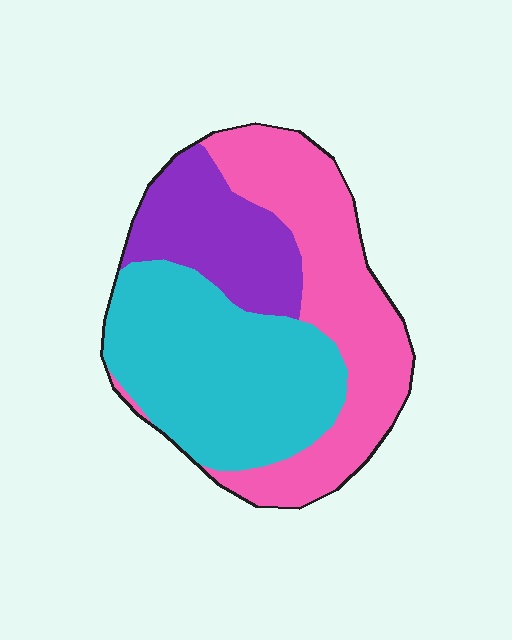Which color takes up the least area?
Purple, at roughly 20%.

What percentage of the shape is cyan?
Cyan takes up about two fifths (2/5) of the shape.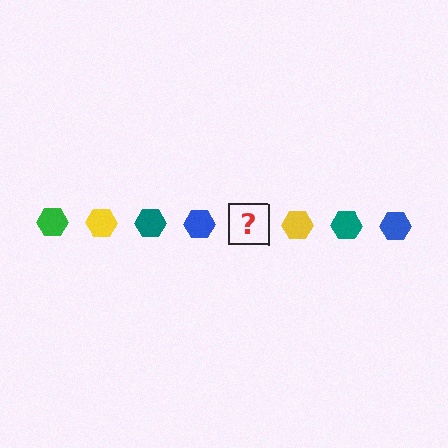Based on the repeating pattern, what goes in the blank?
The blank should be a green hexagon.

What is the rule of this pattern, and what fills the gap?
The rule is that the pattern cycles through green, yellow, teal, blue hexagons. The gap should be filled with a green hexagon.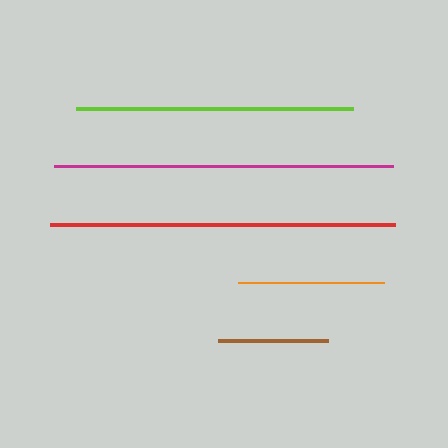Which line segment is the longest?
The red line is the longest at approximately 345 pixels.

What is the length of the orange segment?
The orange segment is approximately 146 pixels long.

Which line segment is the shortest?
The brown line is the shortest at approximately 110 pixels.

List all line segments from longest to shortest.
From longest to shortest: red, magenta, lime, orange, brown.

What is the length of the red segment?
The red segment is approximately 345 pixels long.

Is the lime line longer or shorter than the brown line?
The lime line is longer than the brown line.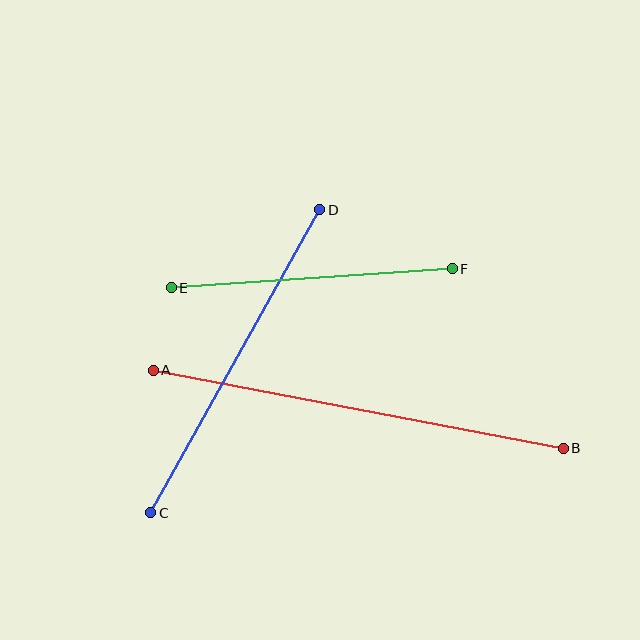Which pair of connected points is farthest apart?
Points A and B are farthest apart.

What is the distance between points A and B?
The distance is approximately 417 pixels.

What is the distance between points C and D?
The distance is approximately 347 pixels.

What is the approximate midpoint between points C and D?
The midpoint is at approximately (235, 361) pixels.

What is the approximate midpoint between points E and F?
The midpoint is at approximately (312, 278) pixels.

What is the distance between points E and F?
The distance is approximately 282 pixels.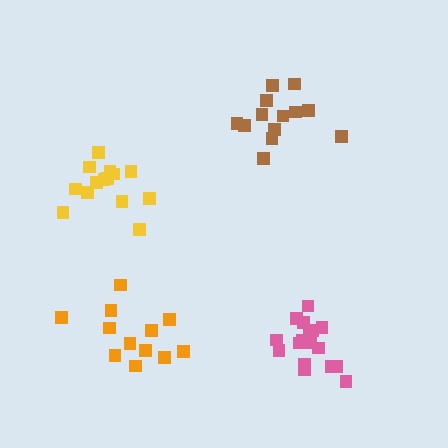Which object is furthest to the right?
The pink cluster is rightmost.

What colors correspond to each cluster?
The clusters are colored: pink, brown, orange, yellow.